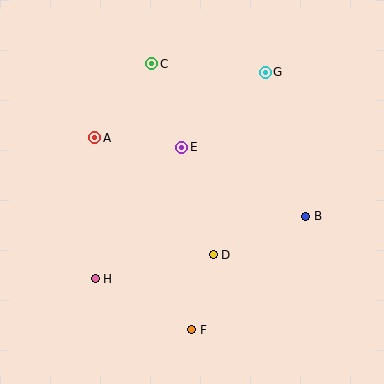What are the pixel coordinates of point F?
Point F is at (192, 330).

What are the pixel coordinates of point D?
Point D is at (213, 255).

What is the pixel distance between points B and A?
The distance between B and A is 225 pixels.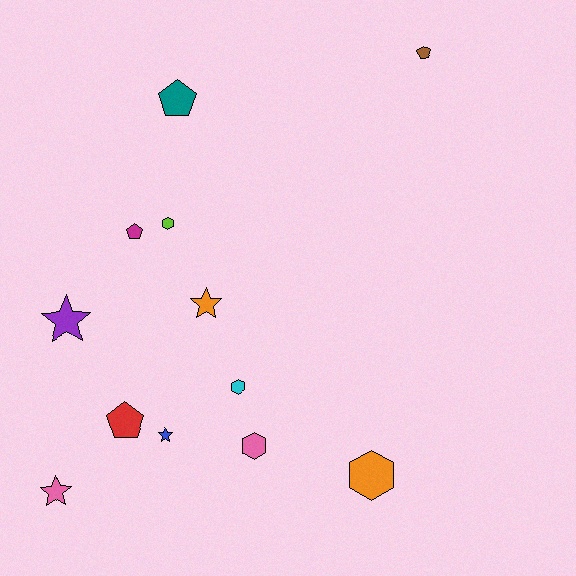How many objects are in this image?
There are 12 objects.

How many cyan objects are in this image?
There is 1 cyan object.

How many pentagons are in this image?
There are 4 pentagons.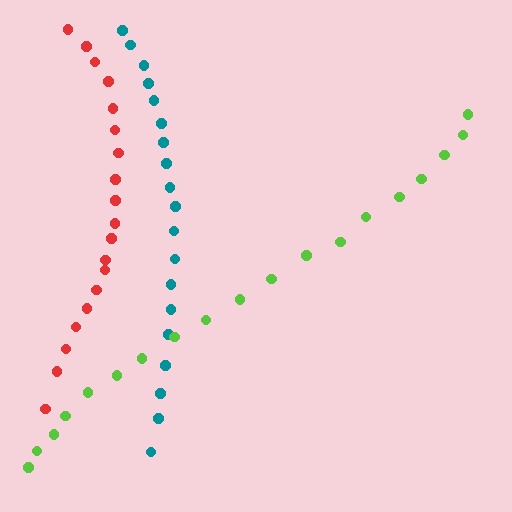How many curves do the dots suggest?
There are 3 distinct paths.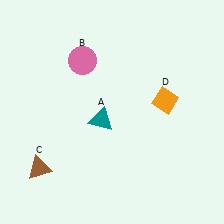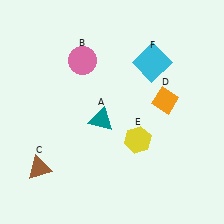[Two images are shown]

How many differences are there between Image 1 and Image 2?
There are 2 differences between the two images.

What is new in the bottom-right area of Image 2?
A yellow hexagon (E) was added in the bottom-right area of Image 2.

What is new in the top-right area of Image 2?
A cyan square (F) was added in the top-right area of Image 2.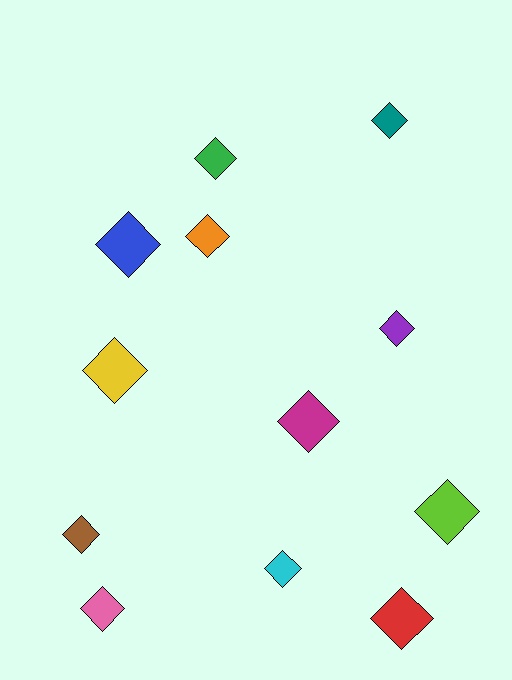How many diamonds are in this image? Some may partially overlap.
There are 12 diamonds.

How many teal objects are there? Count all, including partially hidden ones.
There is 1 teal object.